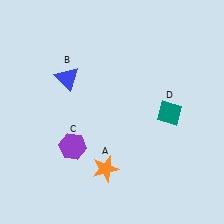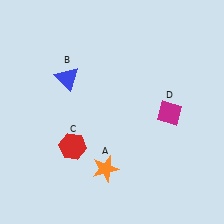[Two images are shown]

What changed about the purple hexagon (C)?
In Image 1, C is purple. In Image 2, it changed to red.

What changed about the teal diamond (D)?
In Image 1, D is teal. In Image 2, it changed to magenta.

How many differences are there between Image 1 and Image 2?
There are 2 differences between the two images.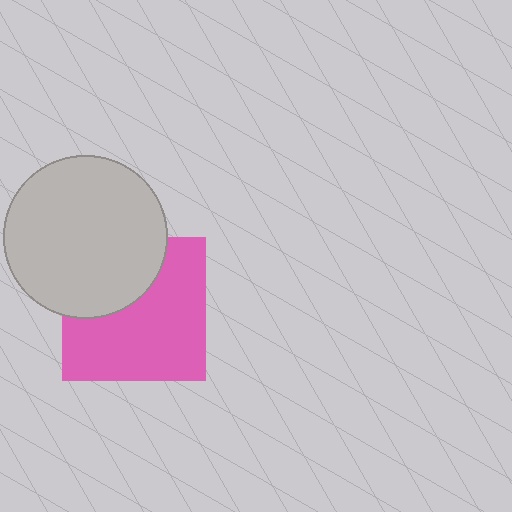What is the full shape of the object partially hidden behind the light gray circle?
The partially hidden object is a pink square.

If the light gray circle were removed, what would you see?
You would see the complete pink square.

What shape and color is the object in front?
The object in front is a light gray circle.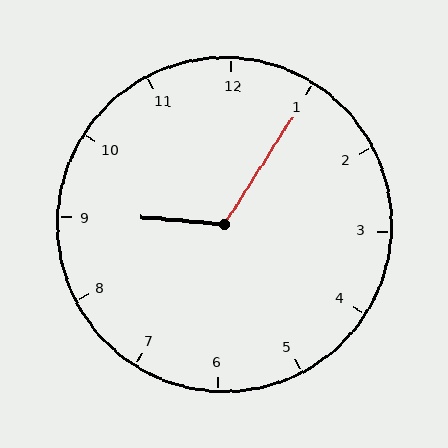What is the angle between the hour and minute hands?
Approximately 118 degrees.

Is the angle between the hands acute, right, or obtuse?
It is obtuse.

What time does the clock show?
9:05.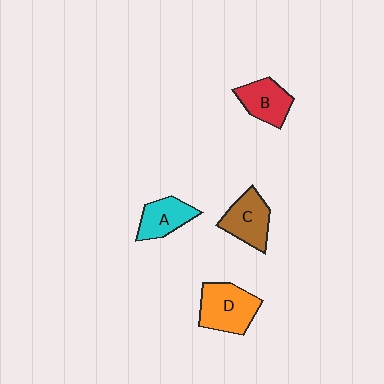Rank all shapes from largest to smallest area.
From largest to smallest: D (orange), C (brown), B (red), A (cyan).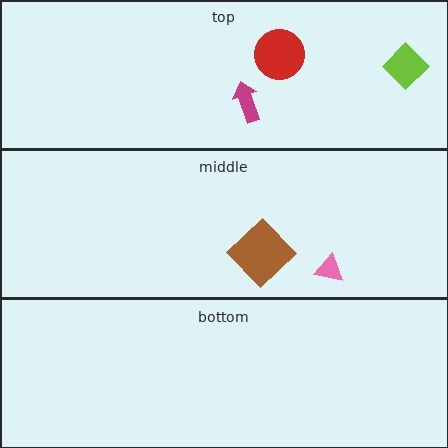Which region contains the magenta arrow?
The top region.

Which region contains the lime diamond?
The top region.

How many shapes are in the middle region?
2.